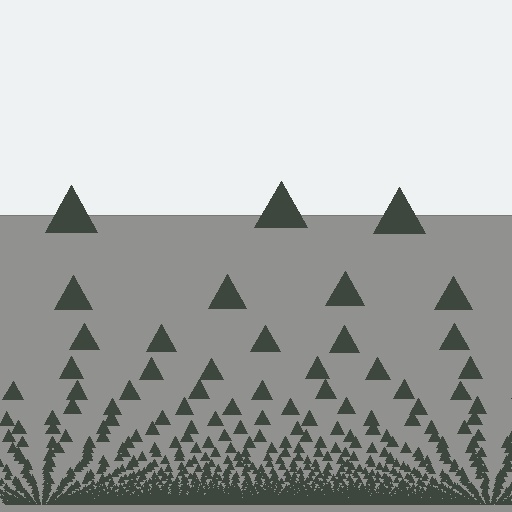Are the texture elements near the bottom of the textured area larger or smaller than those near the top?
Smaller. The gradient is inverted — elements near the bottom are smaller and denser.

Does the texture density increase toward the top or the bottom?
Density increases toward the bottom.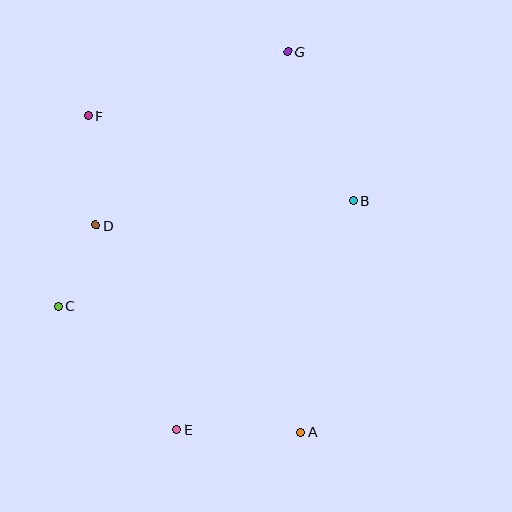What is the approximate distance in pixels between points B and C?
The distance between B and C is approximately 313 pixels.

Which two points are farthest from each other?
Points E and G are farthest from each other.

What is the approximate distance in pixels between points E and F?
The distance between E and F is approximately 326 pixels.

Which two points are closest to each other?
Points C and D are closest to each other.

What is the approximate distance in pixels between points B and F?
The distance between B and F is approximately 278 pixels.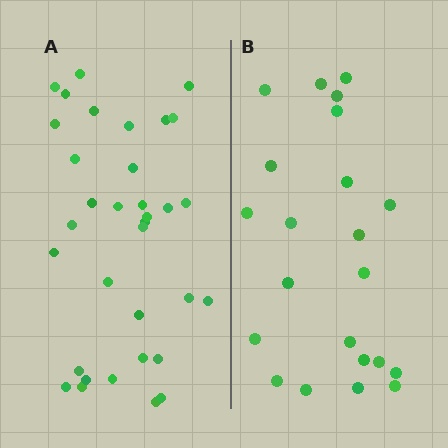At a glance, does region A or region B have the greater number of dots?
Region A (the left region) has more dots.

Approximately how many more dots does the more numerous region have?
Region A has roughly 12 or so more dots than region B.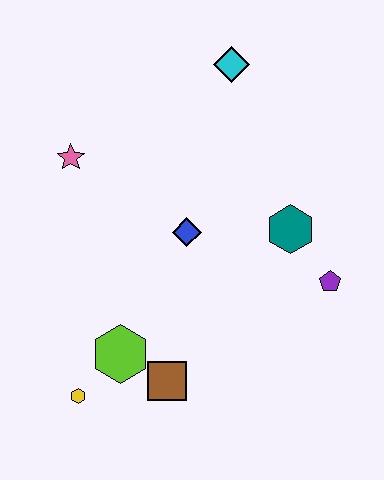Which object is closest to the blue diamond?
The teal hexagon is closest to the blue diamond.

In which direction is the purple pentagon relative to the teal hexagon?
The purple pentagon is below the teal hexagon.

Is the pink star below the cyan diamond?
Yes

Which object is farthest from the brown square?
The cyan diamond is farthest from the brown square.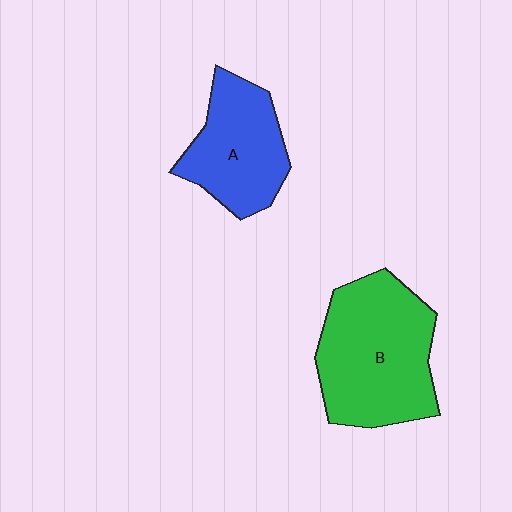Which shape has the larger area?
Shape B (green).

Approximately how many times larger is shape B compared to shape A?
Approximately 1.5 times.